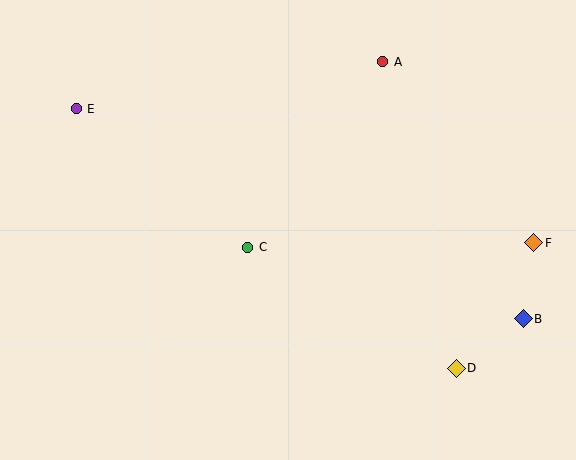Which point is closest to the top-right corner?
Point A is closest to the top-right corner.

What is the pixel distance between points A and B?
The distance between A and B is 293 pixels.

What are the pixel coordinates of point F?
Point F is at (534, 243).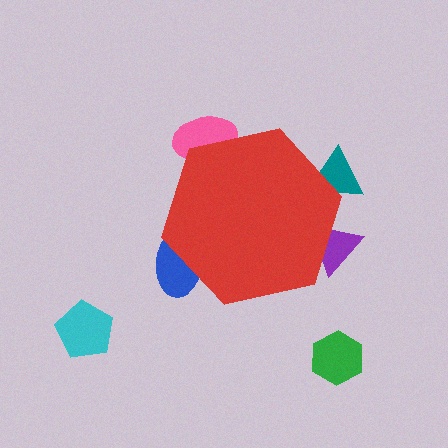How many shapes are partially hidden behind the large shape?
4 shapes are partially hidden.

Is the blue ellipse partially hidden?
Yes, the blue ellipse is partially hidden behind the red hexagon.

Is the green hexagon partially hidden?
No, the green hexagon is fully visible.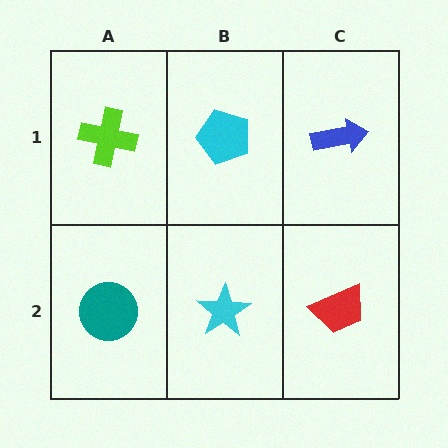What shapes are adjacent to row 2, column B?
A cyan pentagon (row 1, column B), a teal circle (row 2, column A), a red trapezoid (row 2, column C).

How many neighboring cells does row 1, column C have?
2.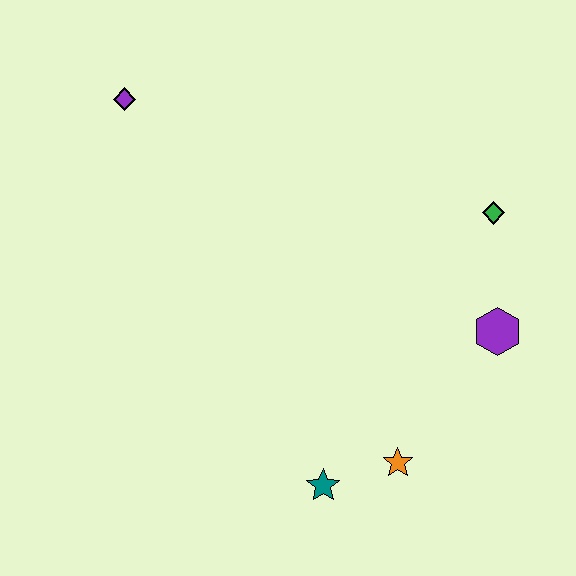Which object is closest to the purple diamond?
The green diamond is closest to the purple diamond.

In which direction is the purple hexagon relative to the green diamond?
The purple hexagon is below the green diamond.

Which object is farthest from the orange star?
The purple diamond is farthest from the orange star.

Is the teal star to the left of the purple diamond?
No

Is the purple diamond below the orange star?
No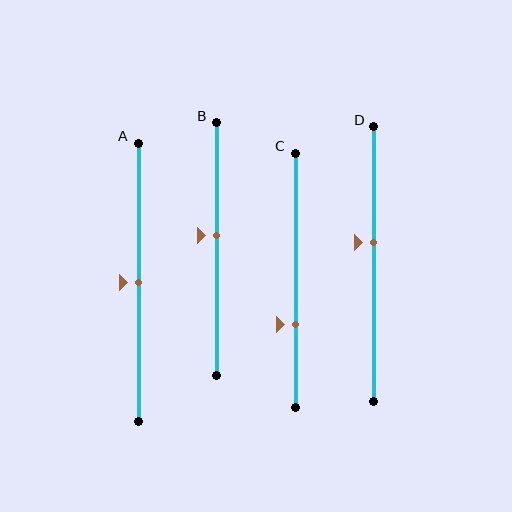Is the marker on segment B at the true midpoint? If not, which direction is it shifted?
No, the marker on segment B is shifted upward by about 5% of the segment length.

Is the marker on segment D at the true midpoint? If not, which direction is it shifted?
No, the marker on segment D is shifted upward by about 8% of the segment length.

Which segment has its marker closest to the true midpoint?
Segment A has its marker closest to the true midpoint.